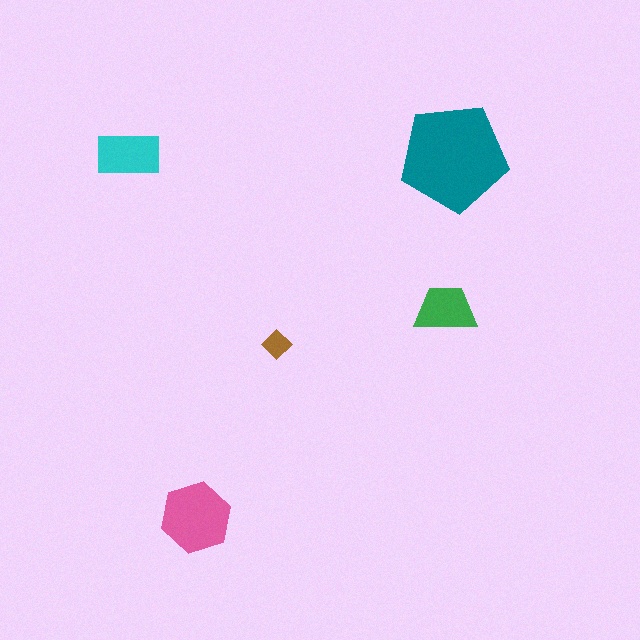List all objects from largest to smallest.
The teal pentagon, the pink hexagon, the cyan rectangle, the green trapezoid, the brown diamond.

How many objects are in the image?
There are 5 objects in the image.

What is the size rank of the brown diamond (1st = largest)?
5th.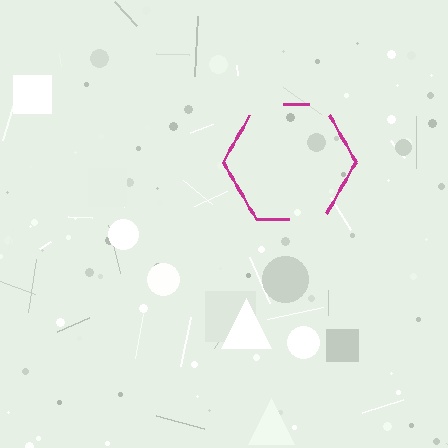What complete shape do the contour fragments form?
The contour fragments form a hexagon.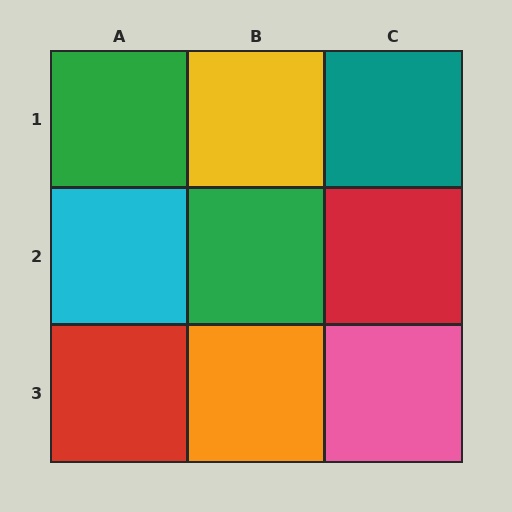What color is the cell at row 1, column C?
Teal.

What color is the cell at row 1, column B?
Yellow.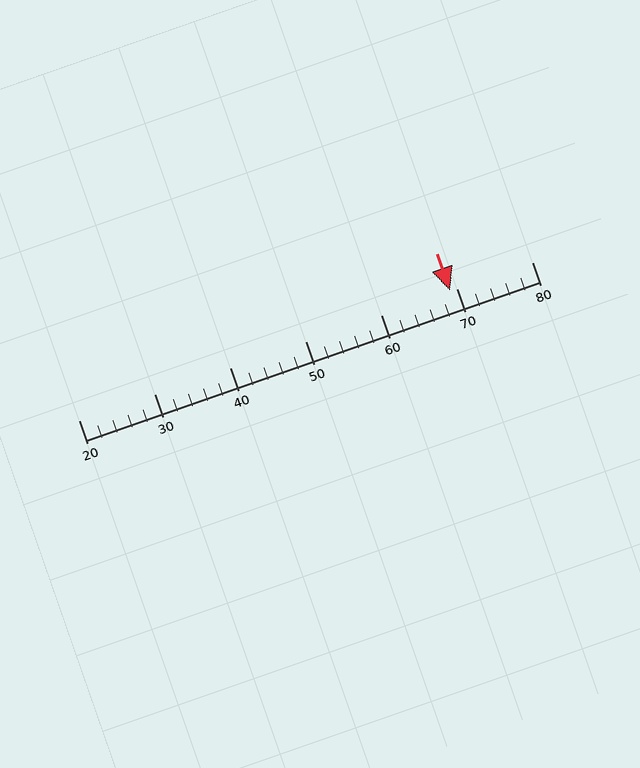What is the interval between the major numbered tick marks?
The major tick marks are spaced 10 units apart.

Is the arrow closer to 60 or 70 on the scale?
The arrow is closer to 70.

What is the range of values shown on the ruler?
The ruler shows values from 20 to 80.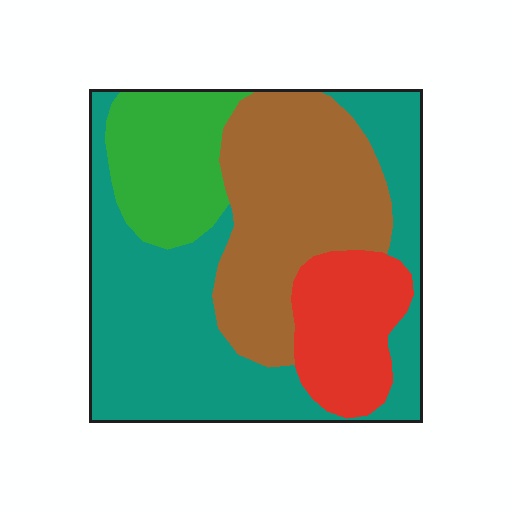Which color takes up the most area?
Teal, at roughly 40%.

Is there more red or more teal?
Teal.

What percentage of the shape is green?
Green takes up about one sixth (1/6) of the shape.